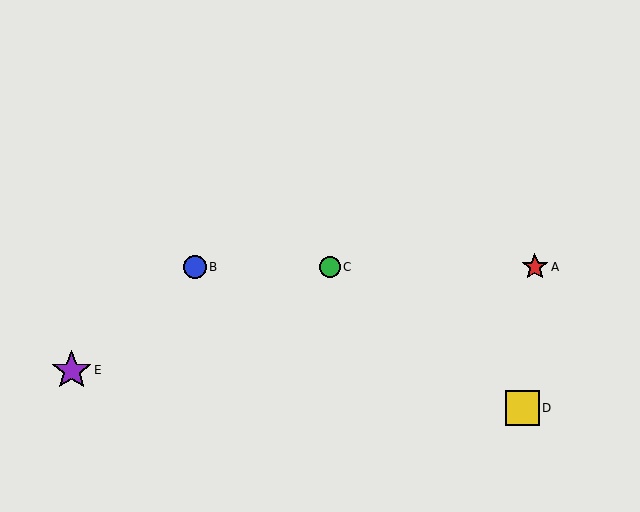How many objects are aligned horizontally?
3 objects (A, B, C) are aligned horizontally.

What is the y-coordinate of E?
Object E is at y≈370.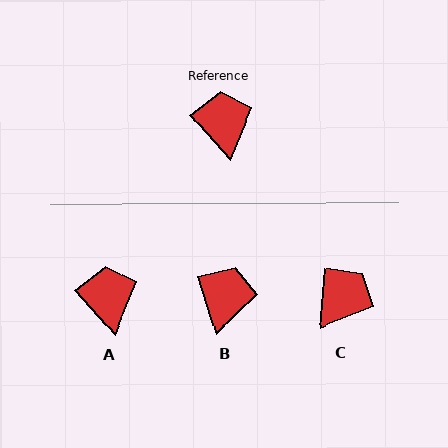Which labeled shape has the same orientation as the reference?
A.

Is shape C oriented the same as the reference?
No, it is off by about 46 degrees.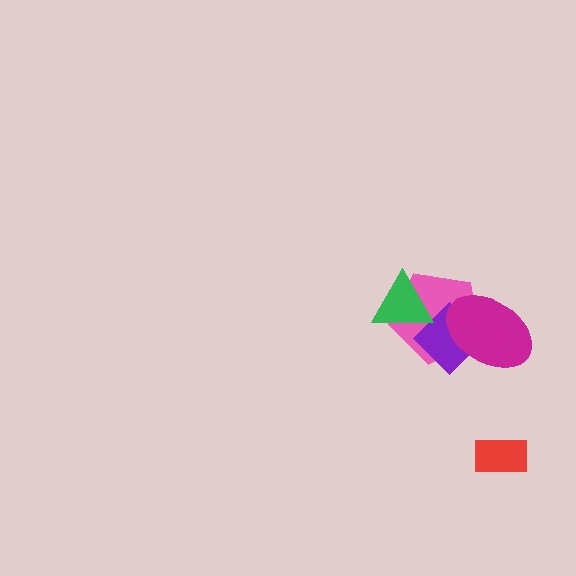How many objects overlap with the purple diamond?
3 objects overlap with the purple diamond.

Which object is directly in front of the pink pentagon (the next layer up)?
The purple diamond is directly in front of the pink pentagon.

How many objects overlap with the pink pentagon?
3 objects overlap with the pink pentagon.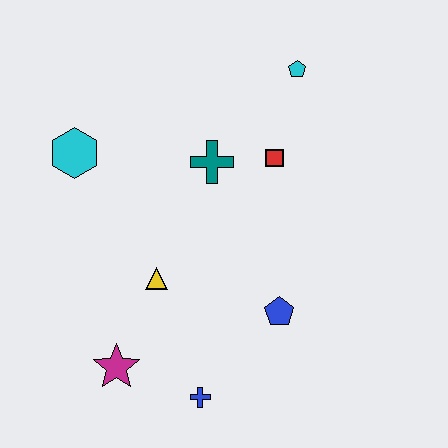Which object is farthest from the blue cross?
The cyan pentagon is farthest from the blue cross.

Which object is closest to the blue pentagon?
The blue cross is closest to the blue pentagon.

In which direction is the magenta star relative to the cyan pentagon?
The magenta star is below the cyan pentagon.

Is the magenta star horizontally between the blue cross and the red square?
No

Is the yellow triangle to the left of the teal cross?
Yes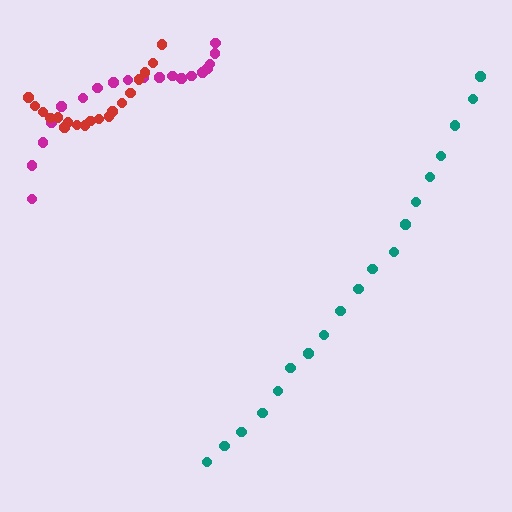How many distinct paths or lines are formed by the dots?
There are 3 distinct paths.